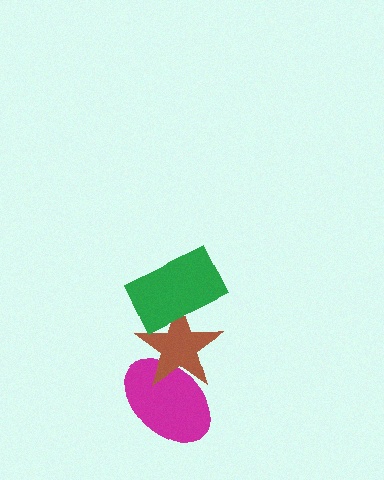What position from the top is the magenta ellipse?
The magenta ellipse is 3rd from the top.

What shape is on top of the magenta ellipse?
The brown star is on top of the magenta ellipse.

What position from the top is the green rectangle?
The green rectangle is 1st from the top.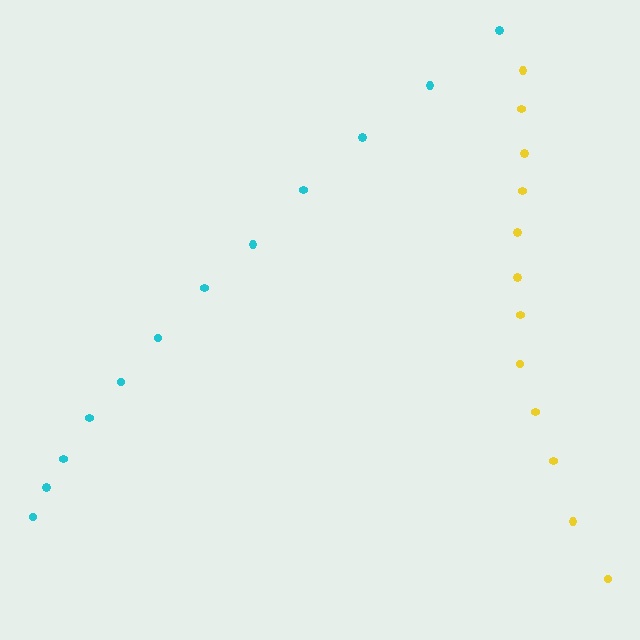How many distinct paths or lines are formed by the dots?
There are 2 distinct paths.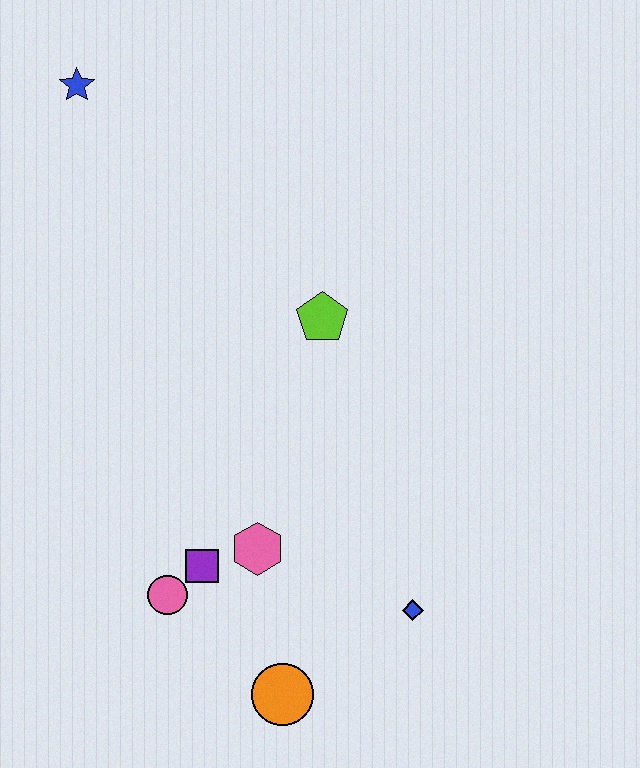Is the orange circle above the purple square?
No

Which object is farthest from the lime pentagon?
The orange circle is farthest from the lime pentagon.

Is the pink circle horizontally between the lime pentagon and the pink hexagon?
No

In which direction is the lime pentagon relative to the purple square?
The lime pentagon is above the purple square.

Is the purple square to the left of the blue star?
No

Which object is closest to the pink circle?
The purple square is closest to the pink circle.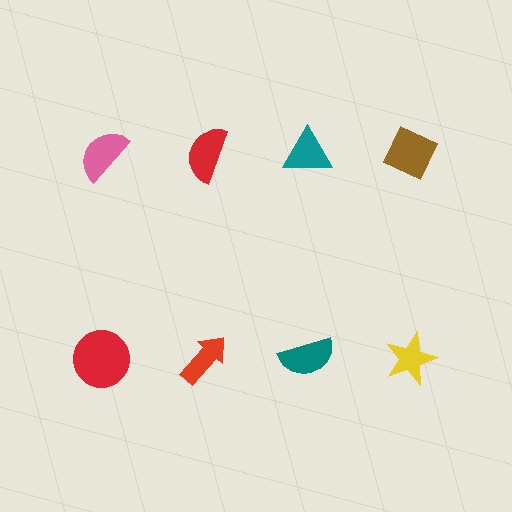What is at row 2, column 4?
A yellow star.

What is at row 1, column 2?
A red semicircle.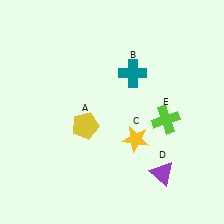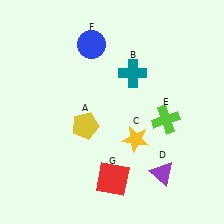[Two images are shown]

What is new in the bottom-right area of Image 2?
A red square (G) was added in the bottom-right area of Image 2.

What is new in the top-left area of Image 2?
A blue circle (F) was added in the top-left area of Image 2.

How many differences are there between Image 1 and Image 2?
There are 2 differences between the two images.